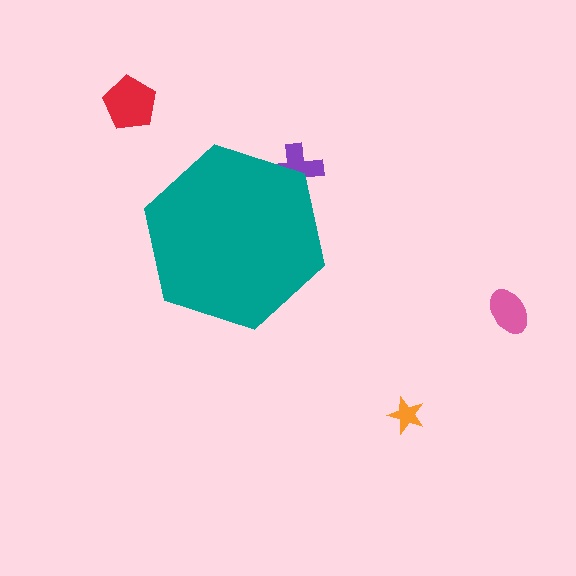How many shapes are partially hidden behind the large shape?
1 shape is partially hidden.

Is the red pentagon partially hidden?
No, the red pentagon is fully visible.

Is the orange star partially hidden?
No, the orange star is fully visible.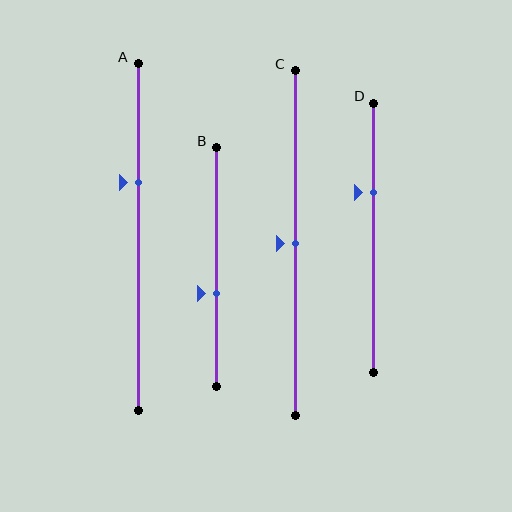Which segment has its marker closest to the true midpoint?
Segment C has its marker closest to the true midpoint.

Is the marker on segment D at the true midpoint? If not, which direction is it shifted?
No, the marker on segment D is shifted upward by about 17% of the segment length.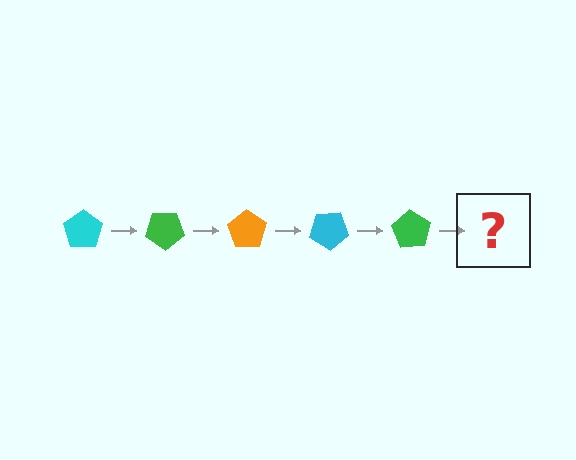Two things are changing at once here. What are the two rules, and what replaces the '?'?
The two rules are that it rotates 35 degrees each step and the color cycles through cyan, green, and orange. The '?' should be an orange pentagon, rotated 175 degrees from the start.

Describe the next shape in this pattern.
It should be an orange pentagon, rotated 175 degrees from the start.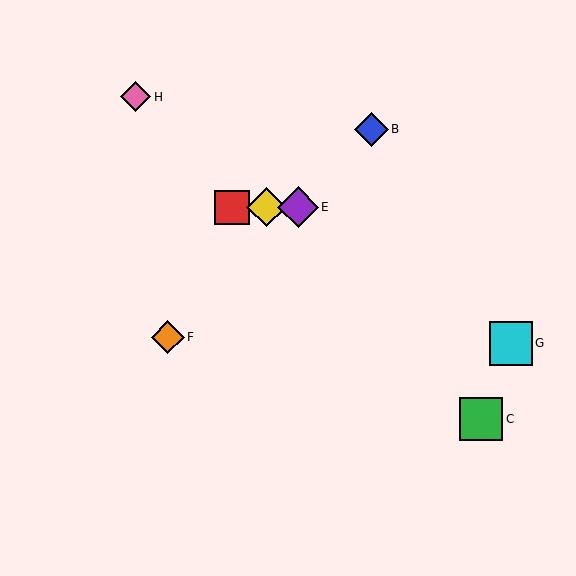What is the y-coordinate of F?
Object F is at y≈337.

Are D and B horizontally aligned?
No, D is at y≈207 and B is at y≈129.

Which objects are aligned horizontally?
Objects A, D, E are aligned horizontally.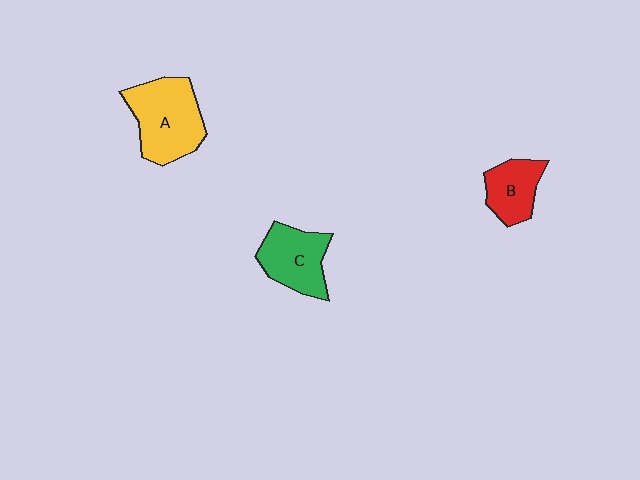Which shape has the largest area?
Shape A (yellow).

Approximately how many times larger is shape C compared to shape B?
Approximately 1.3 times.